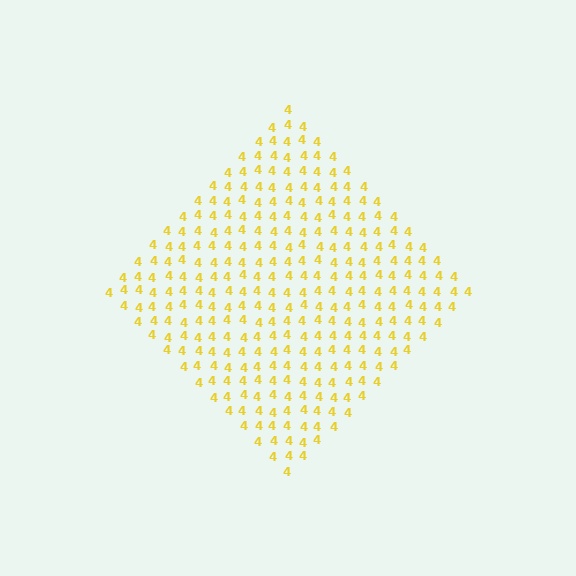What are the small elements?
The small elements are digit 4's.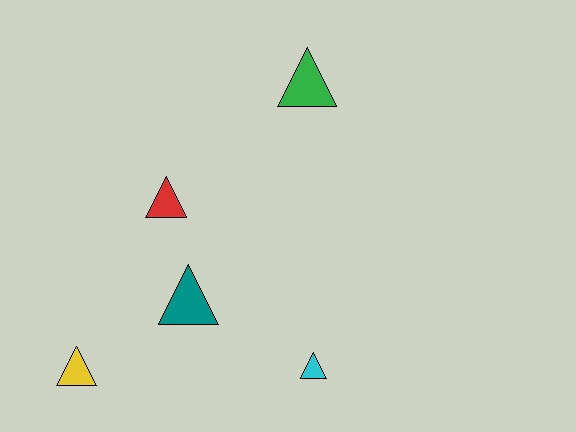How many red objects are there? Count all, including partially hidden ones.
There is 1 red object.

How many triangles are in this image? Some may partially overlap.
There are 5 triangles.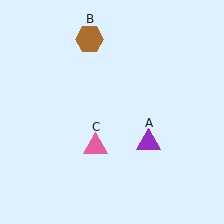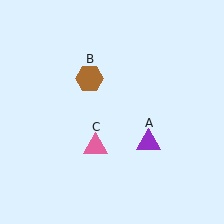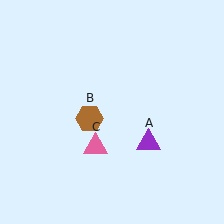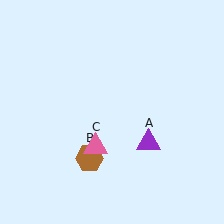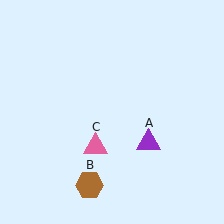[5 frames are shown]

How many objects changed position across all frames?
1 object changed position: brown hexagon (object B).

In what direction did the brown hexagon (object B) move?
The brown hexagon (object B) moved down.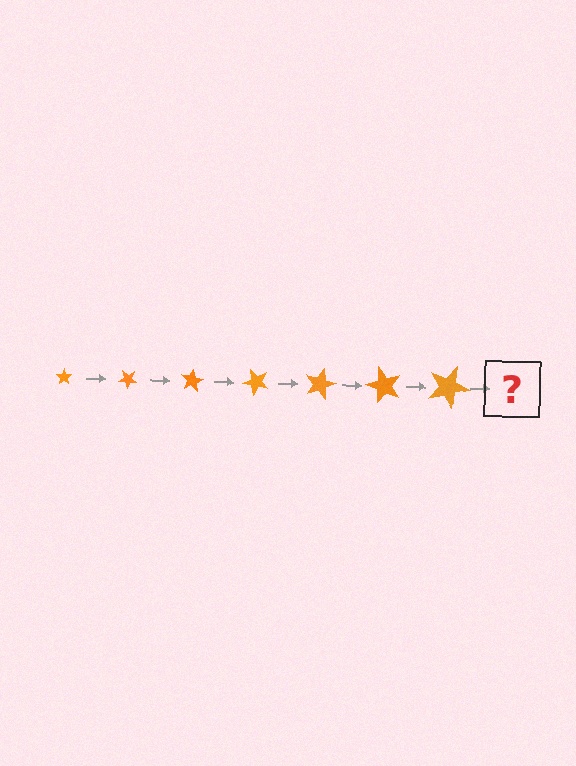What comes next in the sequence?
The next element should be a star, larger than the previous one and rotated 280 degrees from the start.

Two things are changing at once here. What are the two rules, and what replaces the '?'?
The two rules are that the star grows larger each step and it rotates 40 degrees each step. The '?' should be a star, larger than the previous one and rotated 280 degrees from the start.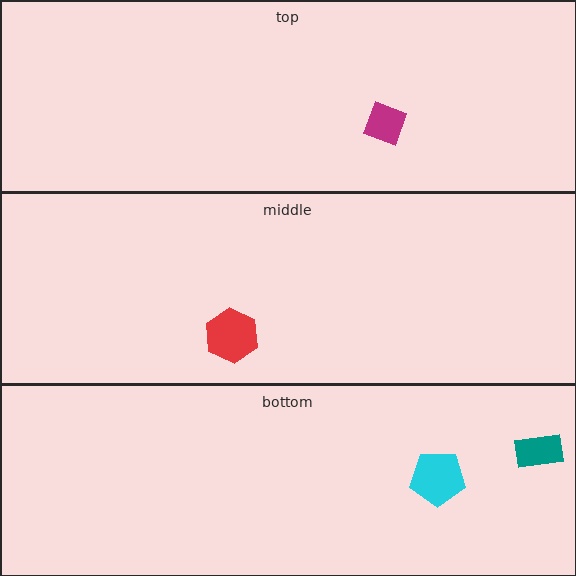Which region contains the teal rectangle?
The bottom region.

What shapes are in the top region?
The magenta diamond.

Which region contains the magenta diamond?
The top region.